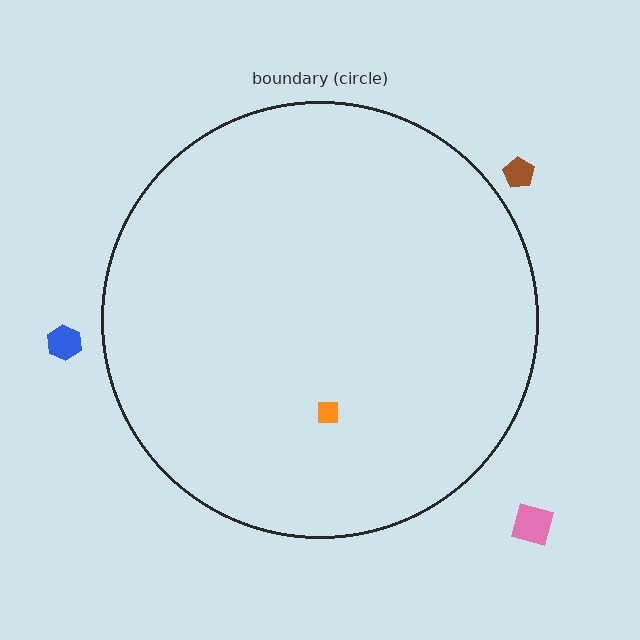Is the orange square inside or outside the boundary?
Inside.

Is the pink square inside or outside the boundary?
Outside.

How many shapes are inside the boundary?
1 inside, 3 outside.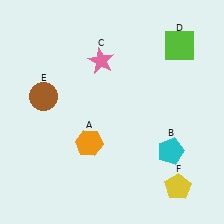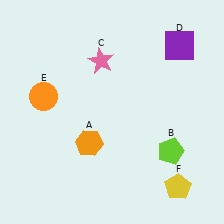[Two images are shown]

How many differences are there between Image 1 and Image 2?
There are 3 differences between the two images.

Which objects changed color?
B changed from cyan to lime. D changed from lime to purple. E changed from brown to orange.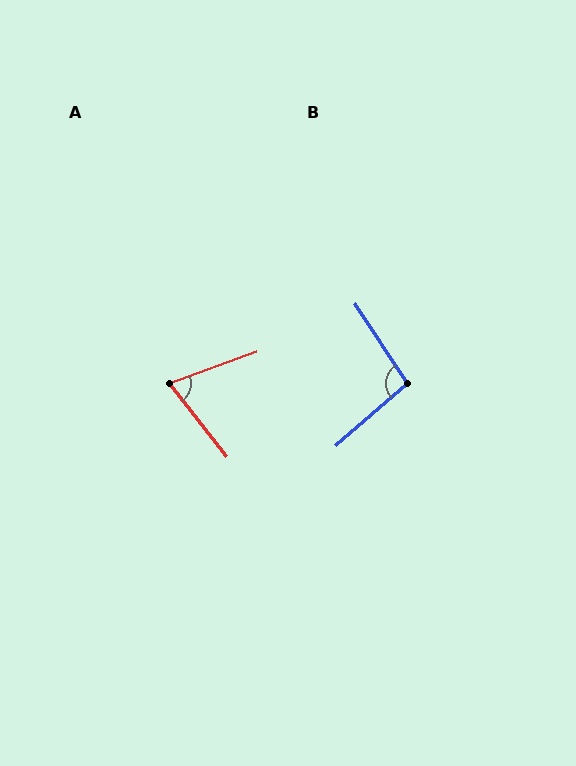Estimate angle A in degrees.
Approximately 72 degrees.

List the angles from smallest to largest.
A (72°), B (98°).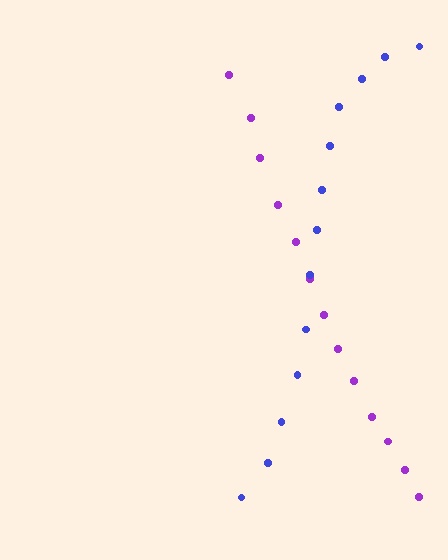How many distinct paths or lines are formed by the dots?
There are 2 distinct paths.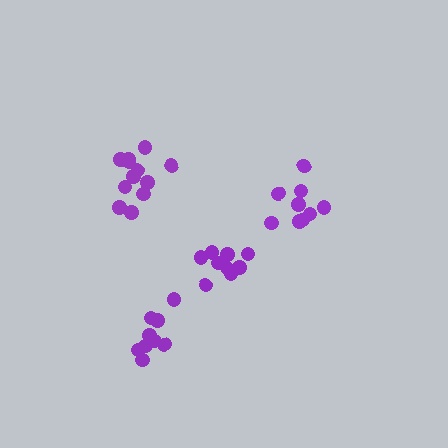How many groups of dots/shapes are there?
There are 4 groups.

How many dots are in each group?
Group 1: 12 dots, Group 2: 9 dots, Group 3: 9 dots, Group 4: 9 dots (39 total).